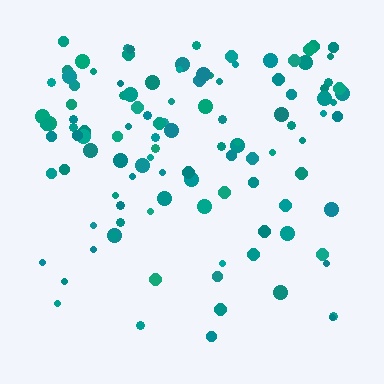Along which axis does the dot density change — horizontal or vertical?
Vertical.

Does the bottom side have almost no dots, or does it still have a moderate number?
Still a moderate number, just noticeably fewer than the top.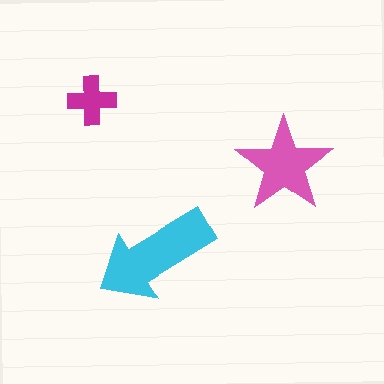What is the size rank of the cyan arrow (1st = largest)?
1st.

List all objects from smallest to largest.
The magenta cross, the pink star, the cyan arrow.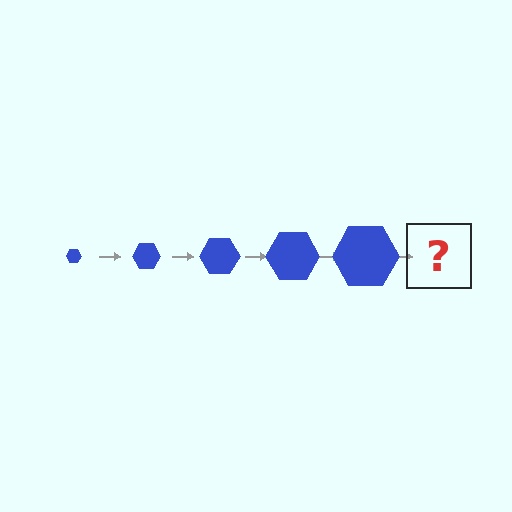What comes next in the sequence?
The next element should be a blue hexagon, larger than the previous one.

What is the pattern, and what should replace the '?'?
The pattern is that the hexagon gets progressively larger each step. The '?' should be a blue hexagon, larger than the previous one.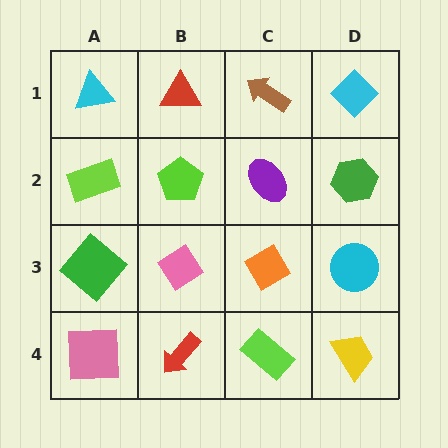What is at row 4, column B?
A red arrow.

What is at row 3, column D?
A cyan circle.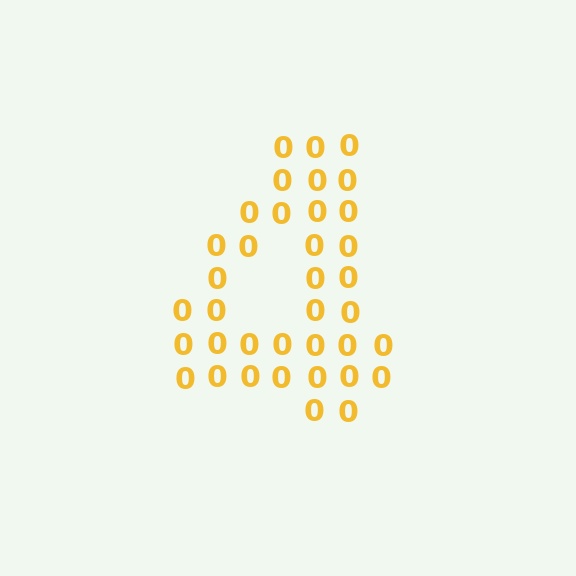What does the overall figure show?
The overall figure shows the digit 4.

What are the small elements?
The small elements are digit 0's.